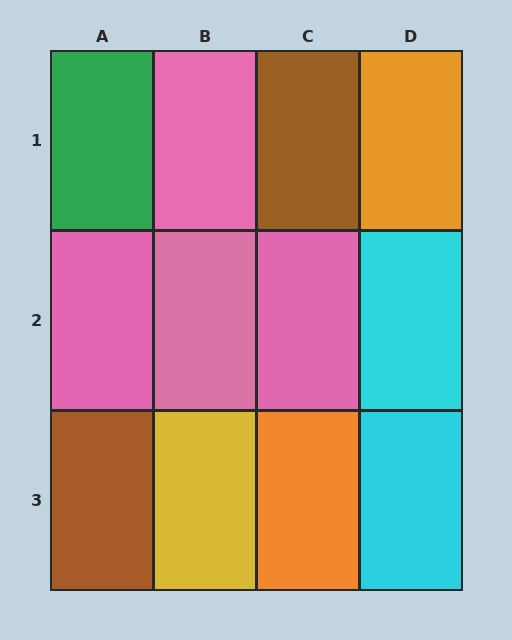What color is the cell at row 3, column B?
Yellow.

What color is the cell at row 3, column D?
Cyan.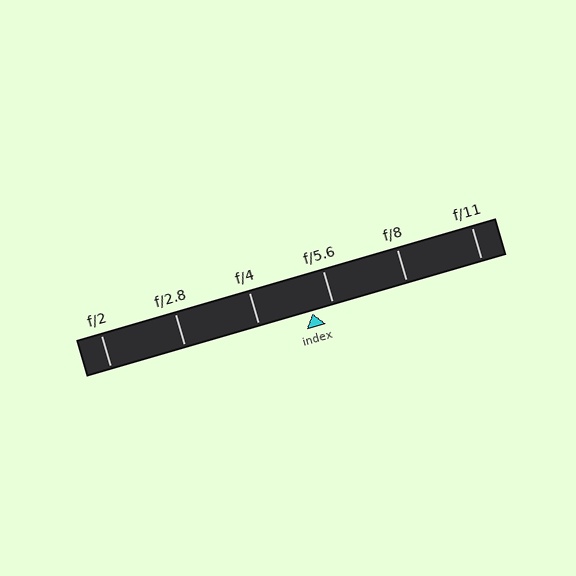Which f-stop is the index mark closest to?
The index mark is closest to f/5.6.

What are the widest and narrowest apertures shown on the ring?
The widest aperture shown is f/2 and the narrowest is f/11.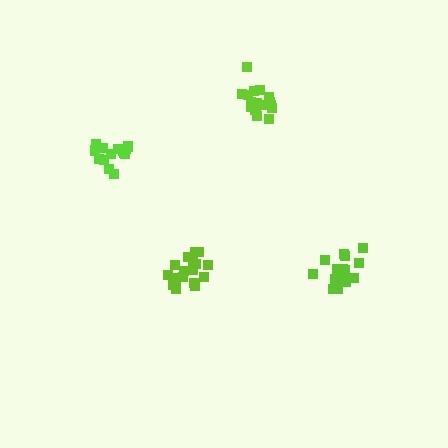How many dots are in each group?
Group 1: 17 dots, Group 2: 17 dots, Group 3: 15 dots, Group 4: 18 dots (67 total).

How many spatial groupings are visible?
There are 4 spatial groupings.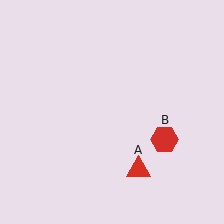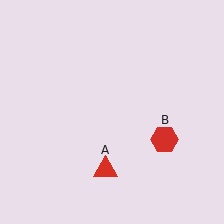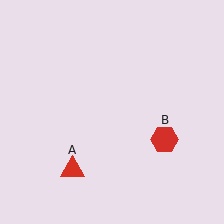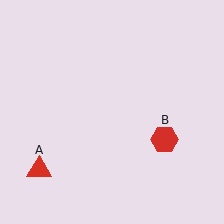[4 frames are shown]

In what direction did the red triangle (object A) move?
The red triangle (object A) moved left.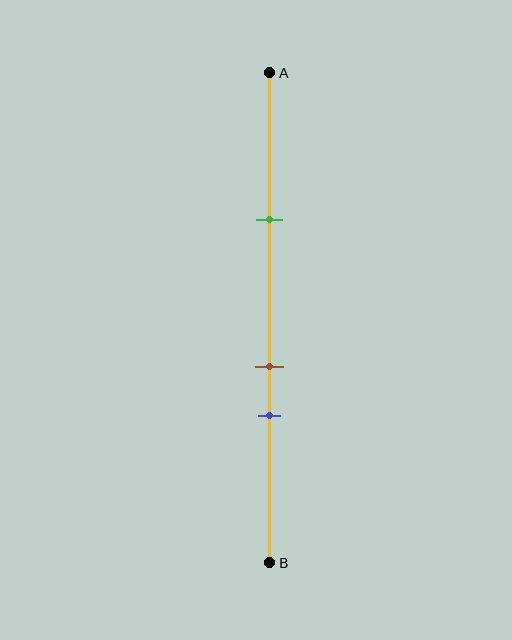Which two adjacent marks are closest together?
The brown and blue marks are the closest adjacent pair.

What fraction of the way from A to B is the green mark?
The green mark is approximately 30% (0.3) of the way from A to B.